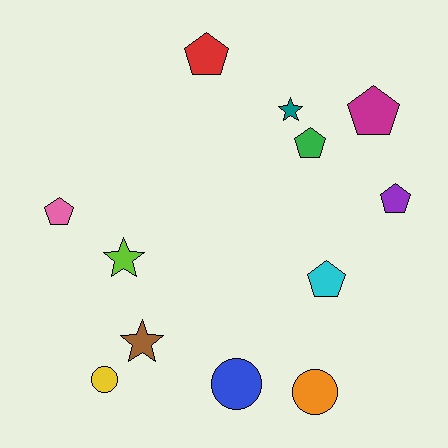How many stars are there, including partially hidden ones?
There are 3 stars.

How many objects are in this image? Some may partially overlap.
There are 12 objects.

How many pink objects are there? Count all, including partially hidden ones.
There is 1 pink object.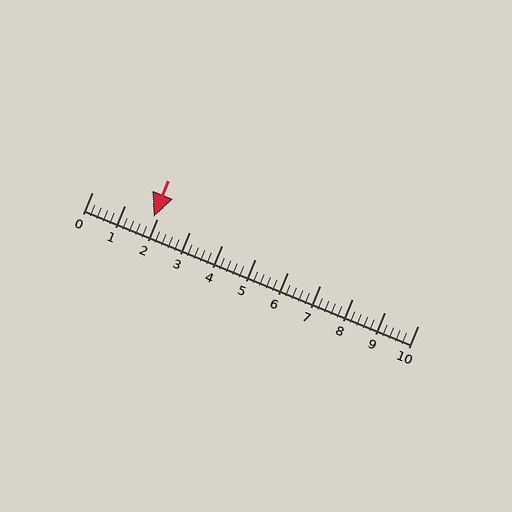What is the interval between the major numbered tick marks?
The major tick marks are spaced 1 units apart.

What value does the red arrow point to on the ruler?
The red arrow points to approximately 1.9.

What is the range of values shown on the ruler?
The ruler shows values from 0 to 10.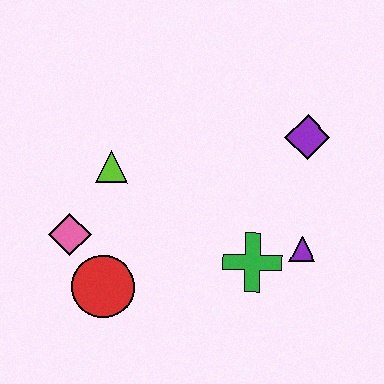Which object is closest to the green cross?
The purple triangle is closest to the green cross.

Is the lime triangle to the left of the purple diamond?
Yes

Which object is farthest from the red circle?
The purple diamond is farthest from the red circle.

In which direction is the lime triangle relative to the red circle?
The lime triangle is above the red circle.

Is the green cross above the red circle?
Yes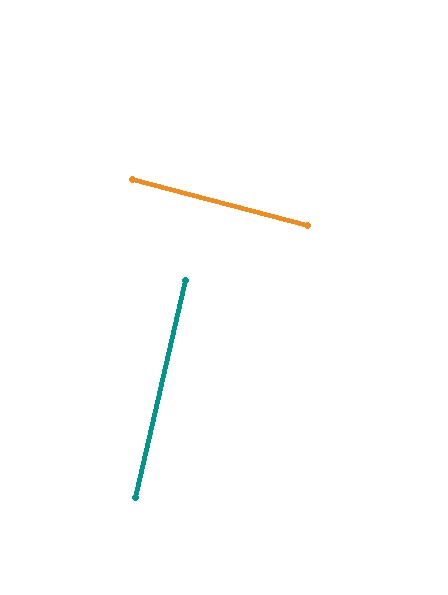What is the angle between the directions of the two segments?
Approximately 88 degrees.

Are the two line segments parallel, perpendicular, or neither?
Perpendicular — they meet at approximately 88°.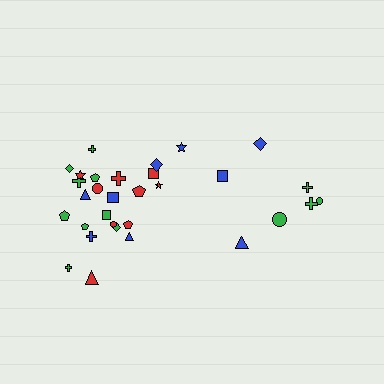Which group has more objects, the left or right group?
The left group.